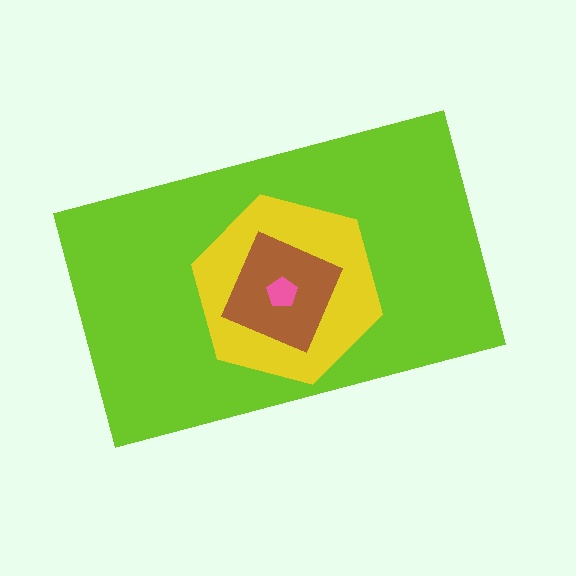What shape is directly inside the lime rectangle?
The yellow hexagon.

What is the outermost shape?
The lime rectangle.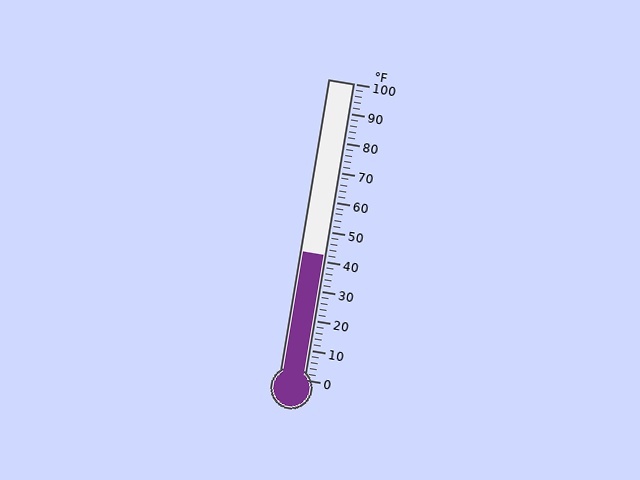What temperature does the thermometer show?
The thermometer shows approximately 42°F.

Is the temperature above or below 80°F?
The temperature is below 80°F.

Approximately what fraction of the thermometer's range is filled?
The thermometer is filled to approximately 40% of its range.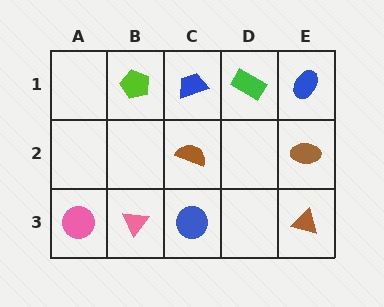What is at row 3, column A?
A pink circle.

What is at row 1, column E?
A blue ellipse.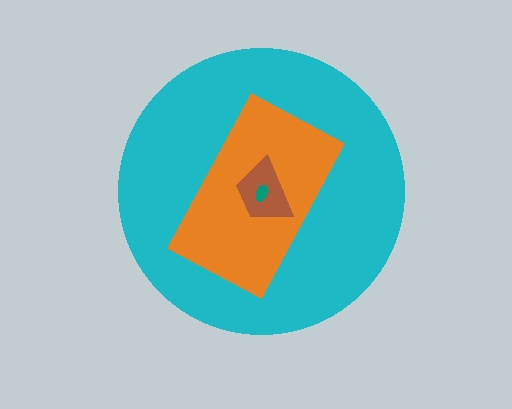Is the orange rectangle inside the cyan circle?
Yes.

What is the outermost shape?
The cyan circle.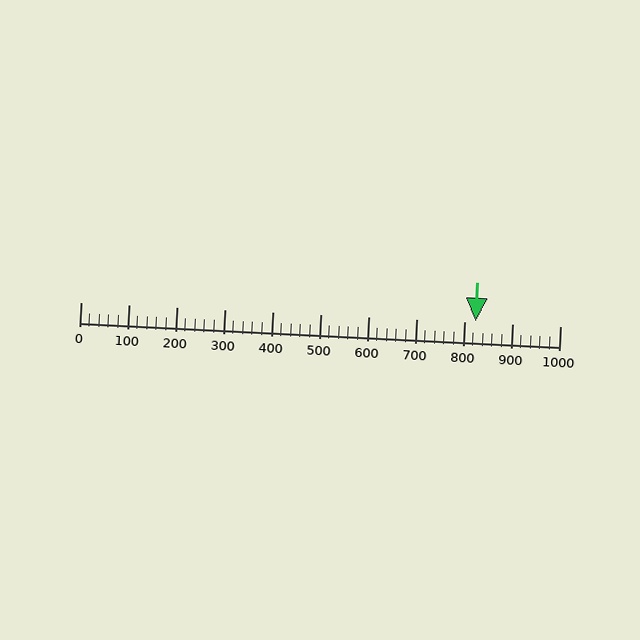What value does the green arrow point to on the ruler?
The green arrow points to approximately 823.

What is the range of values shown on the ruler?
The ruler shows values from 0 to 1000.